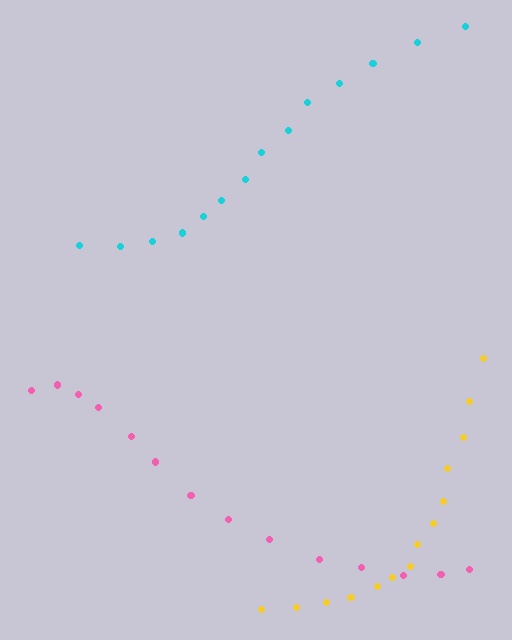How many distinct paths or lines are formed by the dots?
There are 3 distinct paths.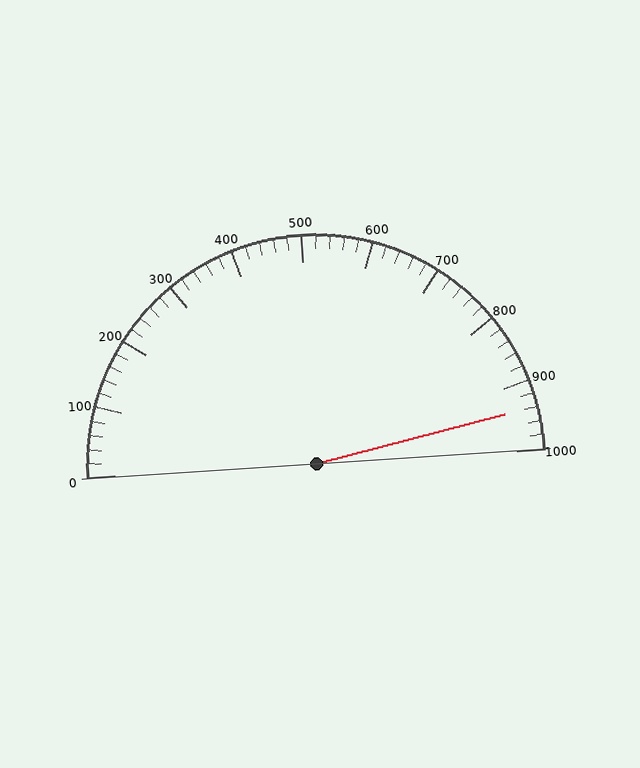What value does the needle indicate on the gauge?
The needle indicates approximately 940.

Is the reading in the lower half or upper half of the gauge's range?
The reading is in the upper half of the range (0 to 1000).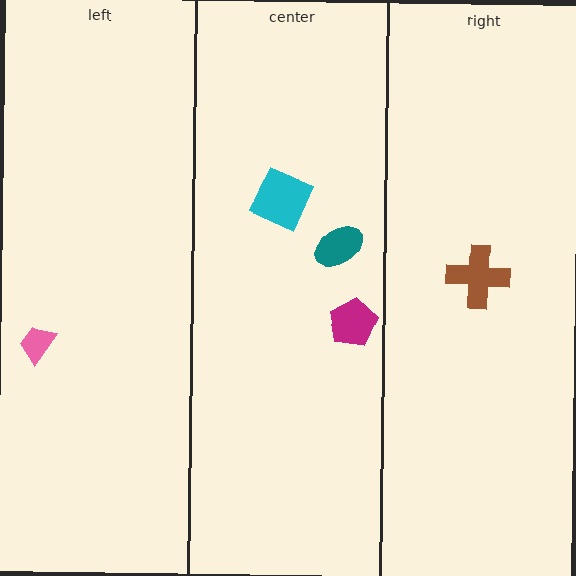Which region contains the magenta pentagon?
The center region.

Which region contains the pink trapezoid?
The left region.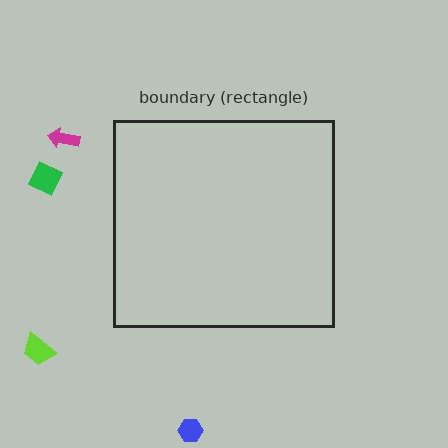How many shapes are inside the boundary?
0 inside, 4 outside.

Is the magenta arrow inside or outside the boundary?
Outside.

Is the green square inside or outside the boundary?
Outside.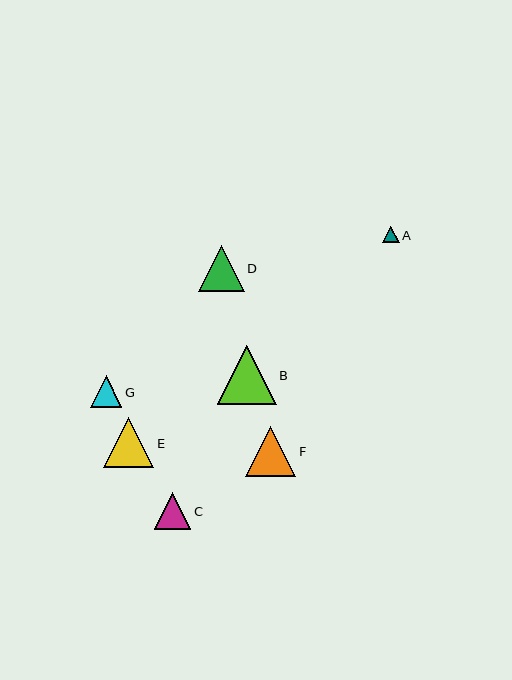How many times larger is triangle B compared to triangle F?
Triangle B is approximately 1.2 times the size of triangle F.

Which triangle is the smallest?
Triangle A is the smallest with a size of approximately 16 pixels.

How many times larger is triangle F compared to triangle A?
Triangle F is approximately 3.1 times the size of triangle A.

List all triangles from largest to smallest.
From largest to smallest: B, F, E, D, C, G, A.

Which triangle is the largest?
Triangle B is the largest with a size of approximately 59 pixels.